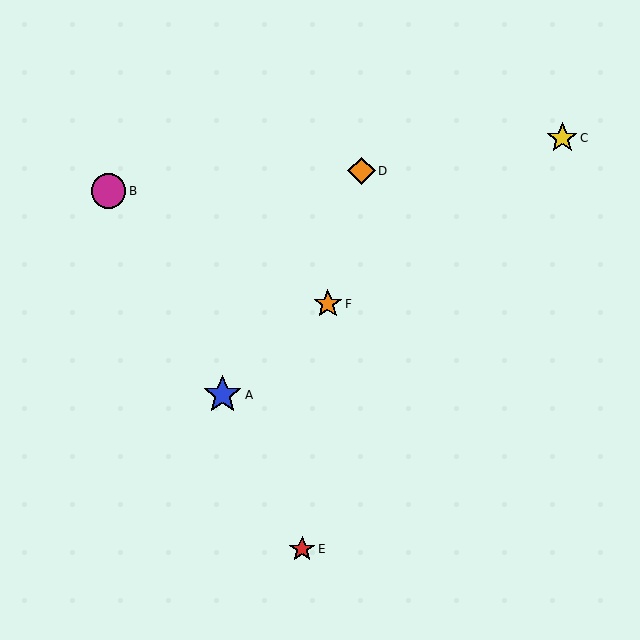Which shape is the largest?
The blue star (labeled A) is the largest.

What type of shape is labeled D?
Shape D is an orange diamond.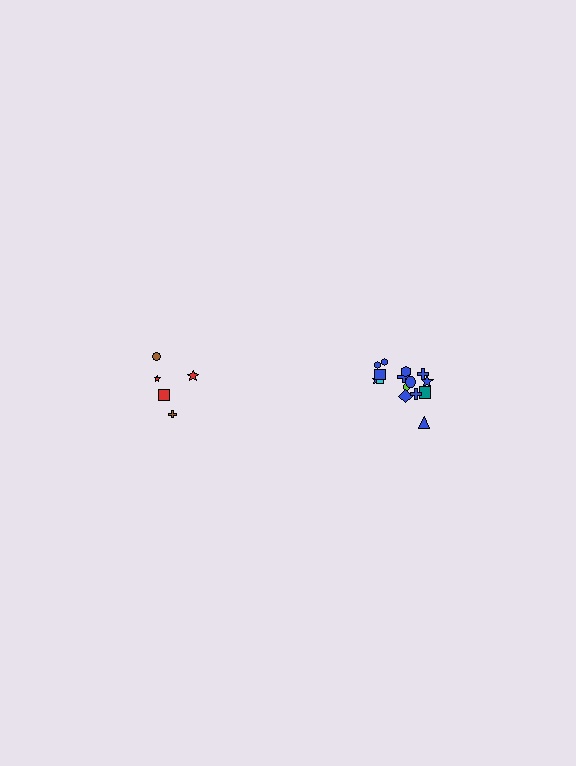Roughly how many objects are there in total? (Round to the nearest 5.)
Roughly 20 objects in total.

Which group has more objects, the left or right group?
The right group.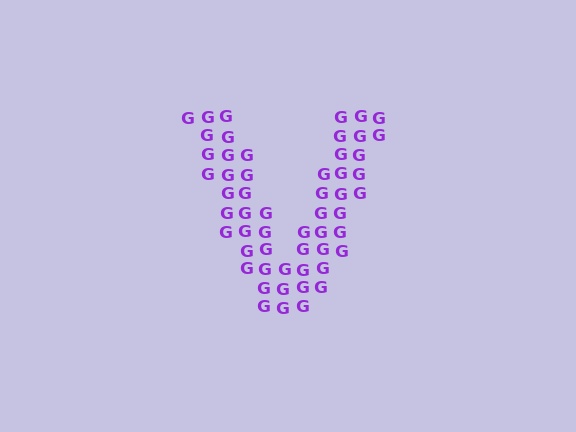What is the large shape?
The large shape is the letter V.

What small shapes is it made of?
It is made of small letter G's.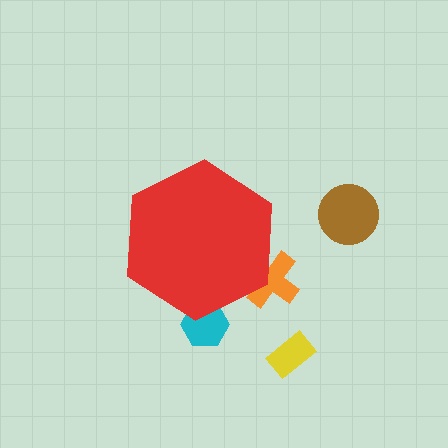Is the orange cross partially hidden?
Yes, the orange cross is partially hidden behind the red hexagon.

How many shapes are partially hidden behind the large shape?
2 shapes are partially hidden.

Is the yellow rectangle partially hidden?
No, the yellow rectangle is fully visible.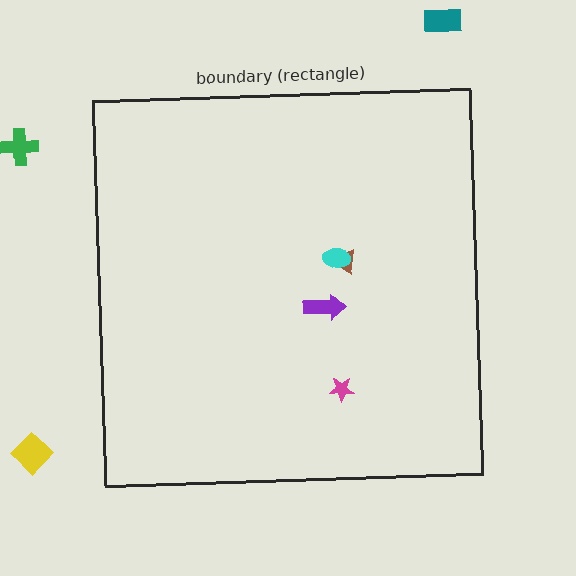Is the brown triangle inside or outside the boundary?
Inside.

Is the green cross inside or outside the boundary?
Outside.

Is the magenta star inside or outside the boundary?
Inside.